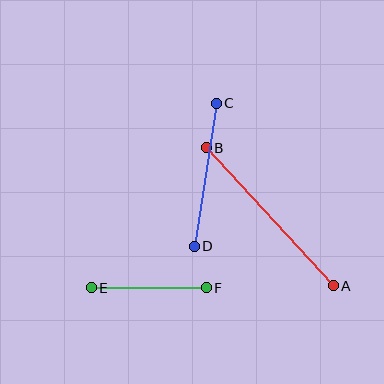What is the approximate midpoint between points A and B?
The midpoint is at approximately (270, 217) pixels.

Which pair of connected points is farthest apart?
Points A and B are farthest apart.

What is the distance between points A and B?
The distance is approximately 187 pixels.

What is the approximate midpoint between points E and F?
The midpoint is at approximately (149, 288) pixels.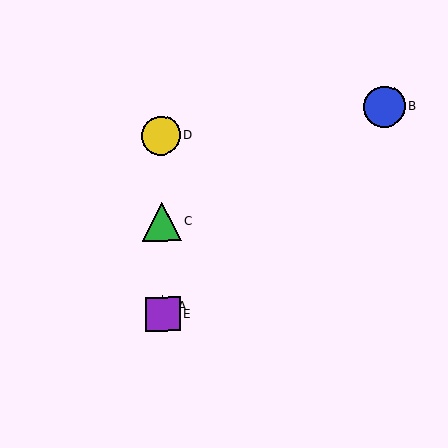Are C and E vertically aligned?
Yes, both are at x≈162.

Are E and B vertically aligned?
No, E is at x≈163 and B is at x≈384.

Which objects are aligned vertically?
Objects A, C, D, E are aligned vertically.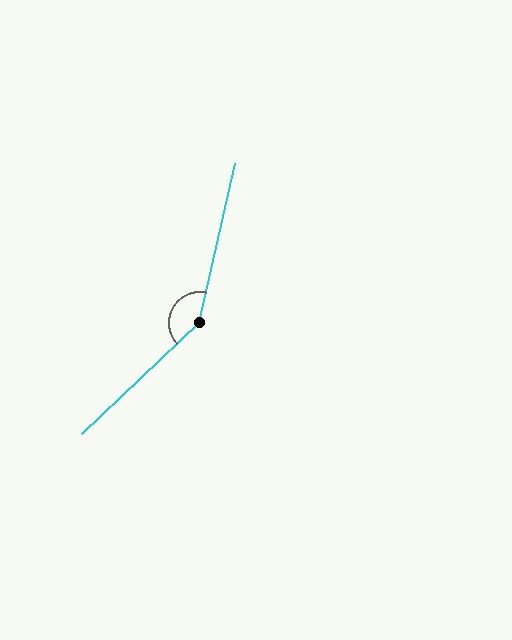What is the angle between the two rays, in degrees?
Approximately 146 degrees.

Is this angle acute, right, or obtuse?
It is obtuse.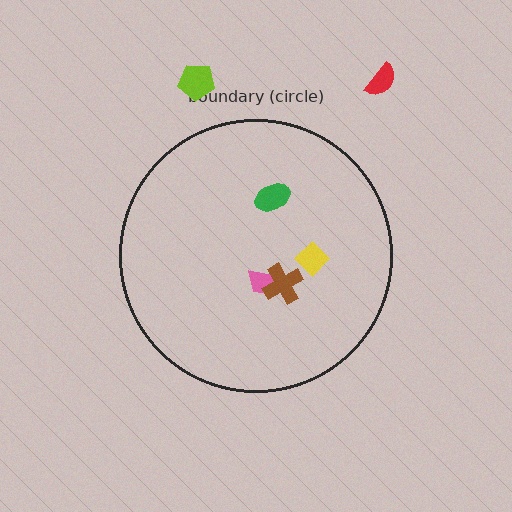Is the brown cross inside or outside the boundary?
Inside.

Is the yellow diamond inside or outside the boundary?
Inside.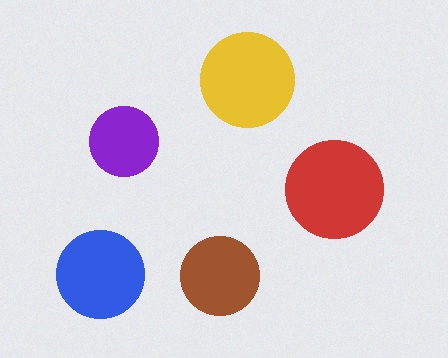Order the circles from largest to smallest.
the red one, the yellow one, the blue one, the brown one, the purple one.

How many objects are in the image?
There are 5 objects in the image.